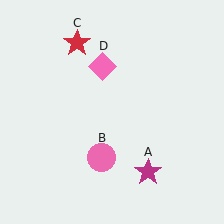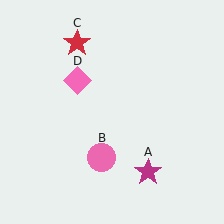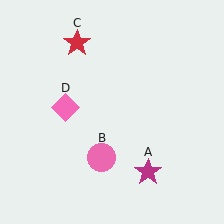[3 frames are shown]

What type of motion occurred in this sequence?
The pink diamond (object D) rotated counterclockwise around the center of the scene.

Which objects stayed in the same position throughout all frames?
Magenta star (object A) and pink circle (object B) and red star (object C) remained stationary.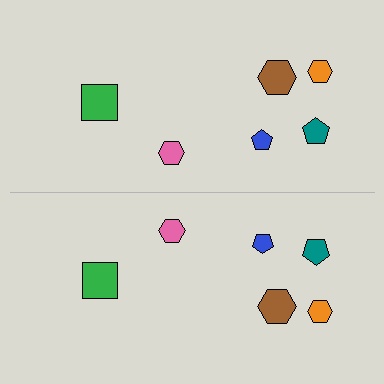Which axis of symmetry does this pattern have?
The pattern has a horizontal axis of symmetry running through the center of the image.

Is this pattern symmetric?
Yes, this pattern has bilateral (reflection) symmetry.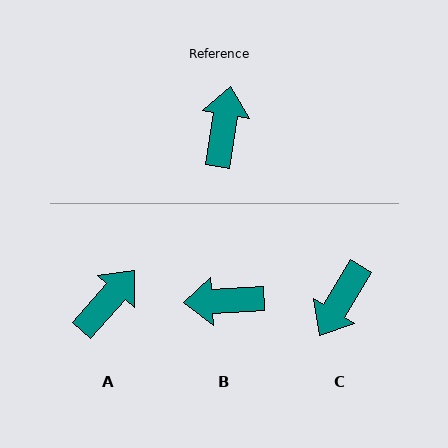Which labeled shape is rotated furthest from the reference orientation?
C, about 158 degrees away.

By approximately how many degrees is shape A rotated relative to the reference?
Approximately 32 degrees clockwise.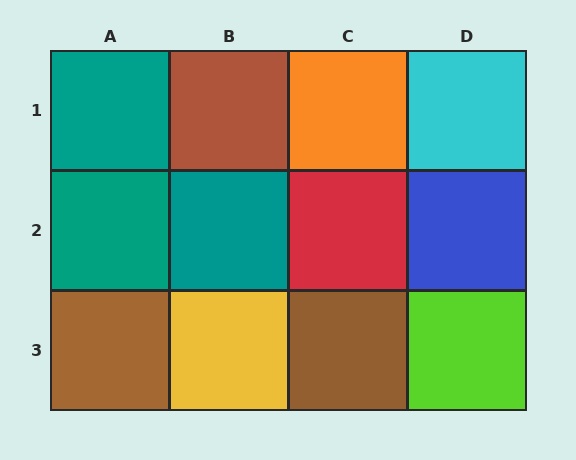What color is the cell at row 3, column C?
Brown.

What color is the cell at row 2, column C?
Red.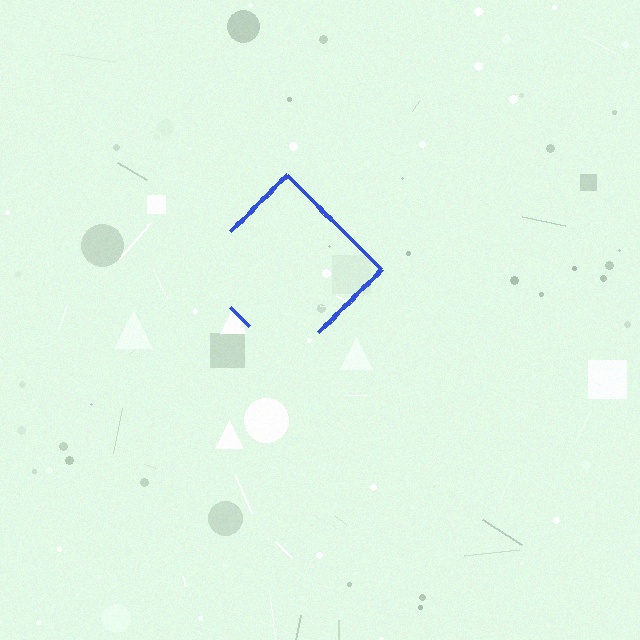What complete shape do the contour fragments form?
The contour fragments form a diamond.